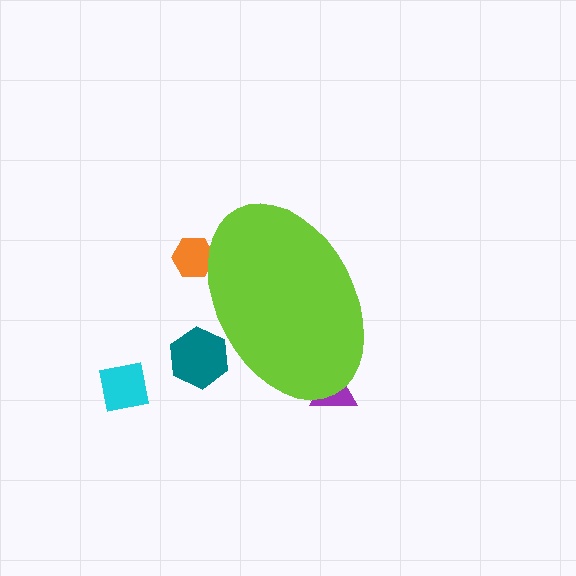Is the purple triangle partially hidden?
Yes, the purple triangle is partially hidden behind the lime ellipse.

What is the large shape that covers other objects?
A lime ellipse.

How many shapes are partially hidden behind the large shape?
3 shapes are partially hidden.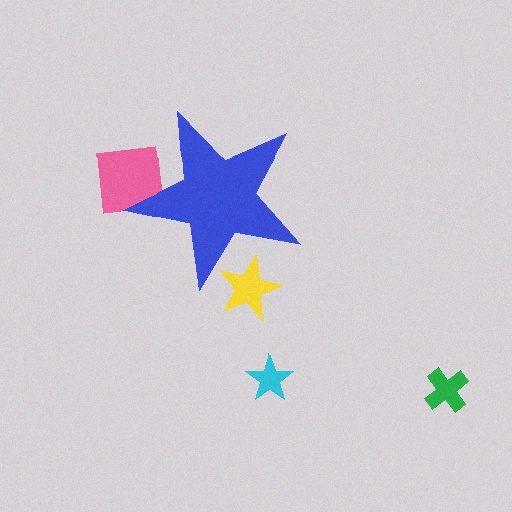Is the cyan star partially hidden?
No, the cyan star is fully visible.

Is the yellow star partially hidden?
Yes, the yellow star is partially hidden behind the blue star.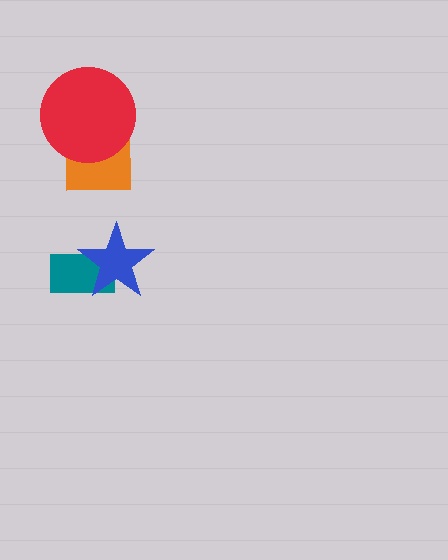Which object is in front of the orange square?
The red circle is in front of the orange square.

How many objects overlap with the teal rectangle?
1 object overlaps with the teal rectangle.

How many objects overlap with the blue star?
1 object overlaps with the blue star.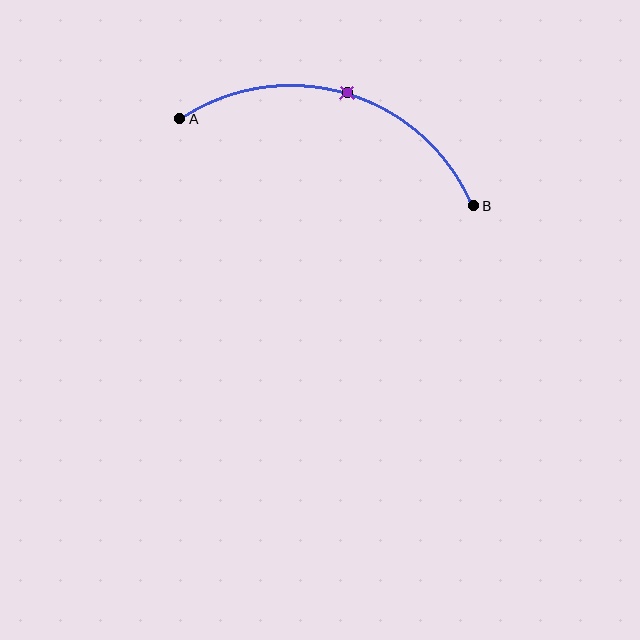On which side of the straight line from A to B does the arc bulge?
The arc bulges above the straight line connecting A and B.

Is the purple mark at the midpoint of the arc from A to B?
Yes. The purple mark lies on the arc at equal arc-length from both A and B — it is the arc midpoint.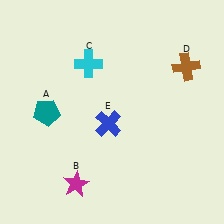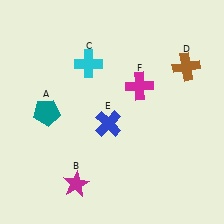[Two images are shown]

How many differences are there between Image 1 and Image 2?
There is 1 difference between the two images.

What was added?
A magenta cross (F) was added in Image 2.